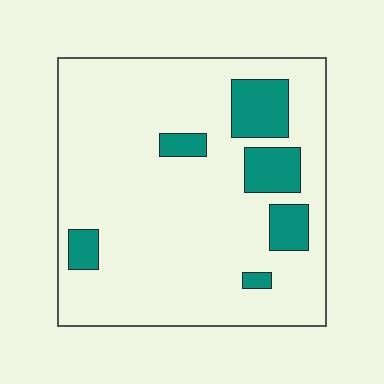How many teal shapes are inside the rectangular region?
6.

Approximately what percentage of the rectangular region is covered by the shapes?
Approximately 15%.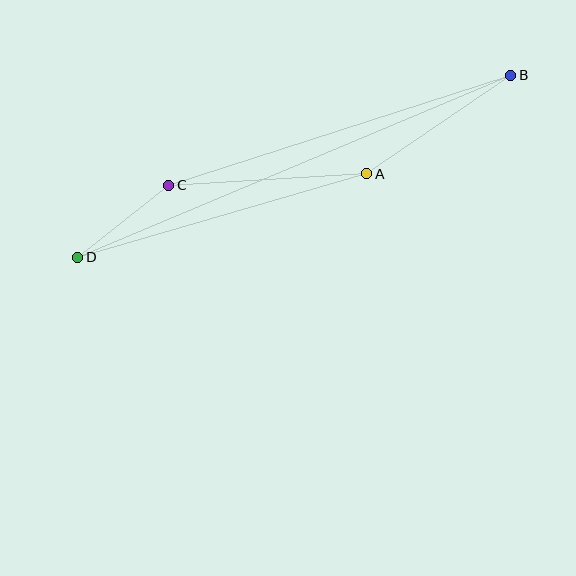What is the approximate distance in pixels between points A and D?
The distance between A and D is approximately 301 pixels.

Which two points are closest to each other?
Points C and D are closest to each other.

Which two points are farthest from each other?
Points B and D are farthest from each other.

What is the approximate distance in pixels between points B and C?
The distance between B and C is approximately 359 pixels.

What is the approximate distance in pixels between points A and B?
The distance between A and B is approximately 174 pixels.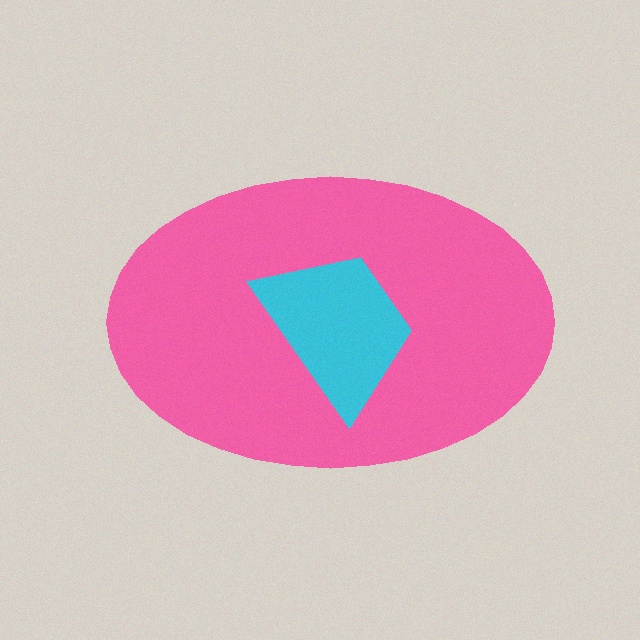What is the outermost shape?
The pink ellipse.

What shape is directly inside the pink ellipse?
The cyan trapezoid.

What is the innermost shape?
The cyan trapezoid.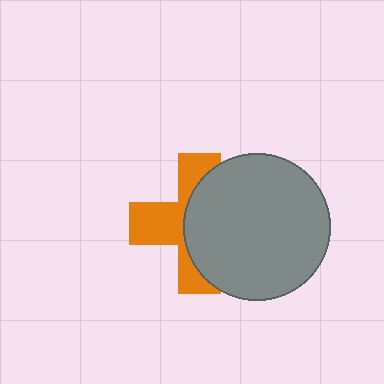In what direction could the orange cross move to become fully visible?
The orange cross could move left. That would shift it out from behind the gray circle entirely.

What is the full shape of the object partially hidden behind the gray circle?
The partially hidden object is an orange cross.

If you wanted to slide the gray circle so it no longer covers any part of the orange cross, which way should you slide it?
Slide it right — that is the most direct way to separate the two shapes.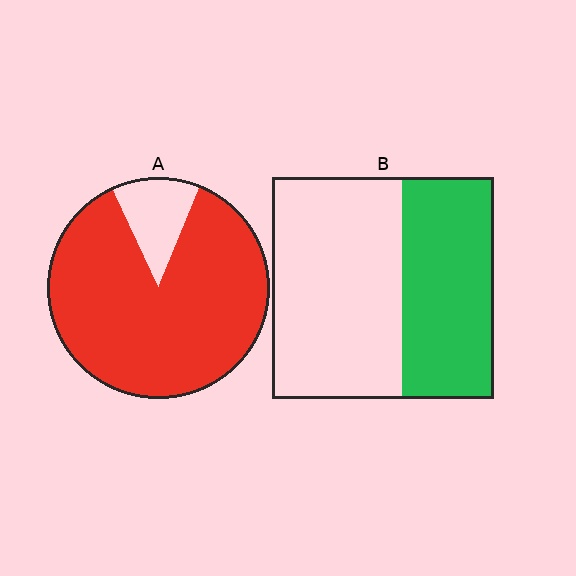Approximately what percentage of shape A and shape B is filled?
A is approximately 85% and B is approximately 40%.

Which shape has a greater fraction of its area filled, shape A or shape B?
Shape A.